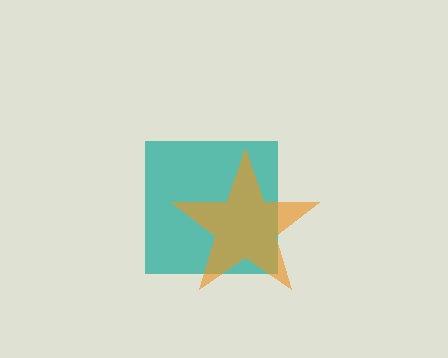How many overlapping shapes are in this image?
There are 2 overlapping shapes in the image.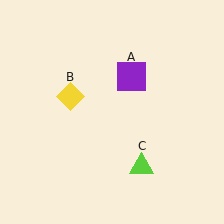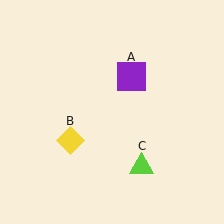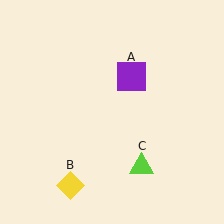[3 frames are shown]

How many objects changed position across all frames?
1 object changed position: yellow diamond (object B).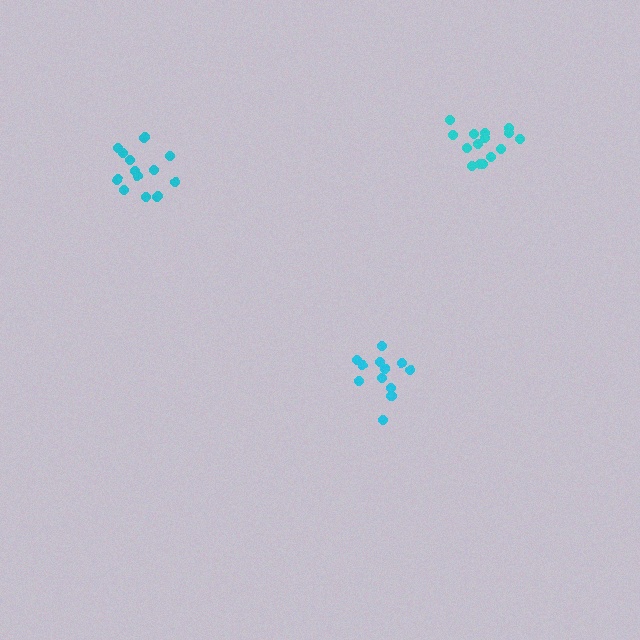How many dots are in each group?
Group 1: 15 dots, Group 2: 12 dots, Group 3: 15 dots (42 total).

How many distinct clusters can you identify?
There are 3 distinct clusters.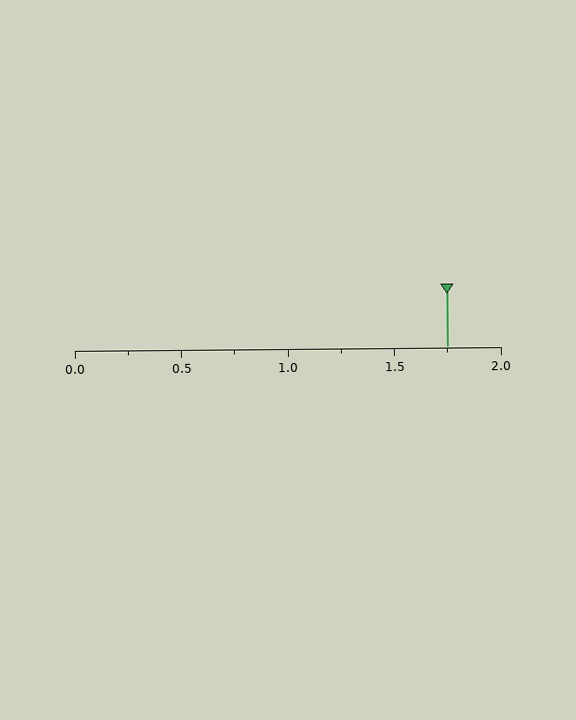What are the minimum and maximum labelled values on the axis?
The axis runs from 0.0 to 2.0.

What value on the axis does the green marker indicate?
The marker indicates approximately 1.75.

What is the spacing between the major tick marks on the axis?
The major ticks are spaced 0.5 apart.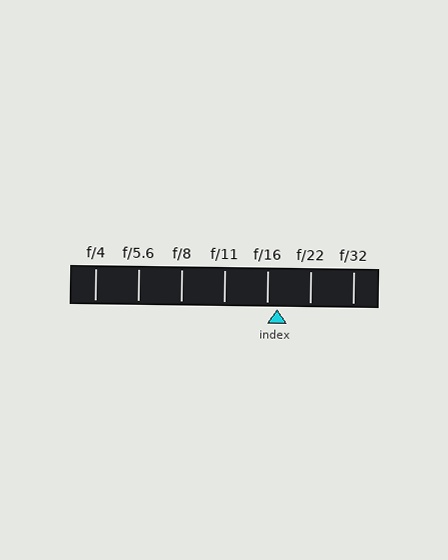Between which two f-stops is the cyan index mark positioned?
The index mark is between f/16 and f/22.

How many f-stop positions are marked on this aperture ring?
There are 7 f-stop positions marked.